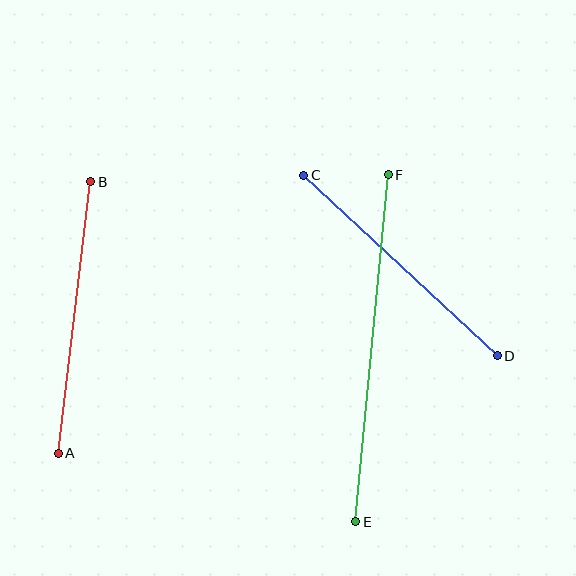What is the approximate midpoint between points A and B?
The midpoint is at approximately (74, 317) pixels.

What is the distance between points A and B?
The distance is approximately 273 pixels.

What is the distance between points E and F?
The distance is approximately 349 pixels.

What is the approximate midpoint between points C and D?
The midpoint is at approximately (400, 265) pixels.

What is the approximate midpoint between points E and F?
The midpoint is at approximately (372, 348) pixels.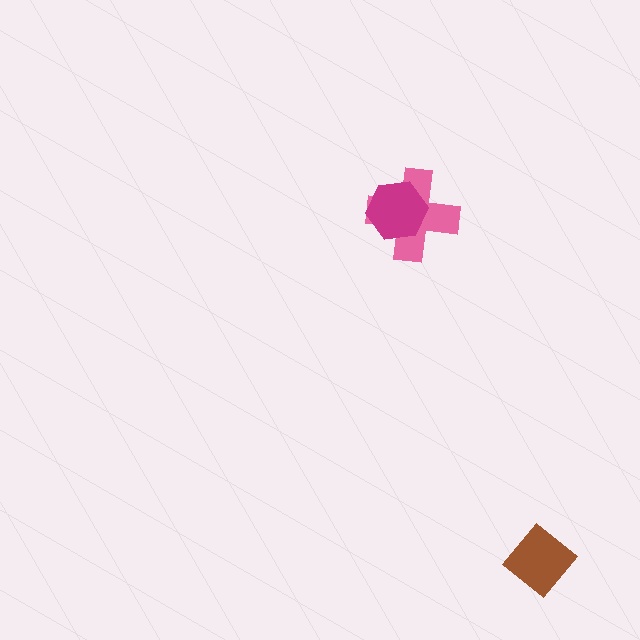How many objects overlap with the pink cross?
1 object overlaps with the pink cross.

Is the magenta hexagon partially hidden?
No, no other shape covers it.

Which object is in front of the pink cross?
The magenta hexagon is in front of the pink cross.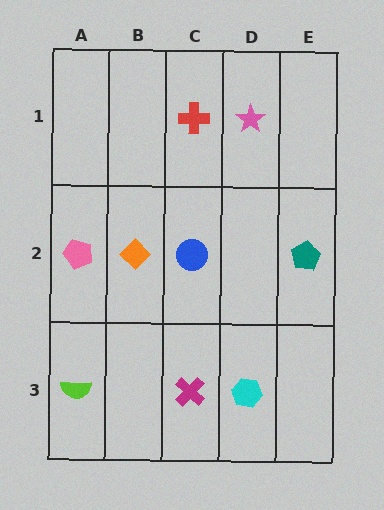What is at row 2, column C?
A blue circle.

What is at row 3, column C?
A magenta cross.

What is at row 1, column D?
A pink star.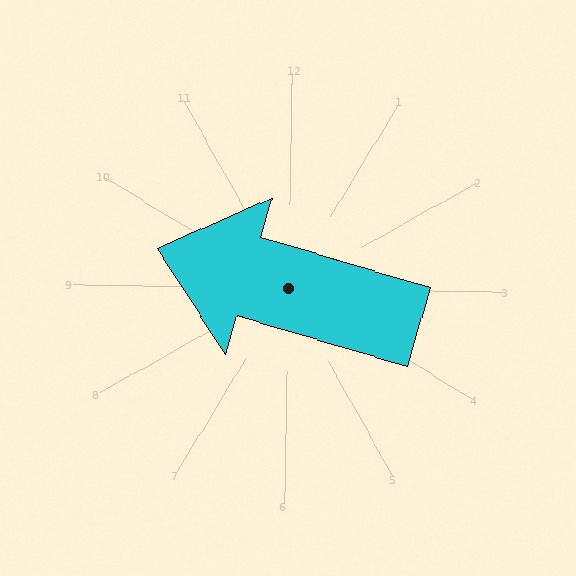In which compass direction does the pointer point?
West.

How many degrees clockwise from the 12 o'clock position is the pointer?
Approximately 286 degrees.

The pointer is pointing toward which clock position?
Roughly 10 o'clock.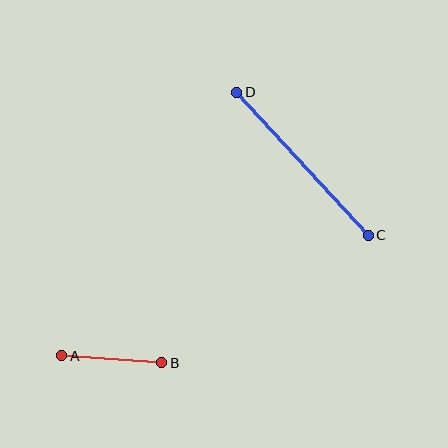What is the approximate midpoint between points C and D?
The midpoint is at approximately (302, 164) pixels.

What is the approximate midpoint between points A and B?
The midpoint is at approximately (112, 359) pixels.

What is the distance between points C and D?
The distance is approximately 194 pixels.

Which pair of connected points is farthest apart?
Points C and D are farthest apart.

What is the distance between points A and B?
The distance is approximately 100 pixels.